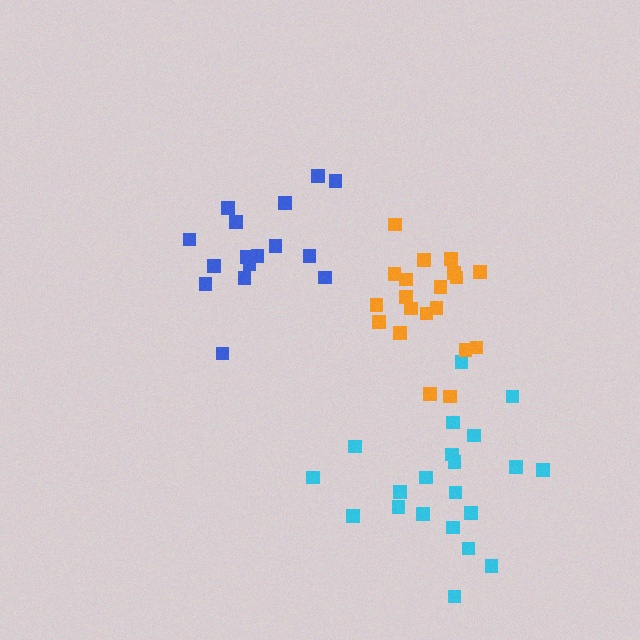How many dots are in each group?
Group 1: 16 dots, Group 2: 21 dots, Group 3: 20 dots (57 total).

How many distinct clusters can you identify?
There are 3 distinct clusters.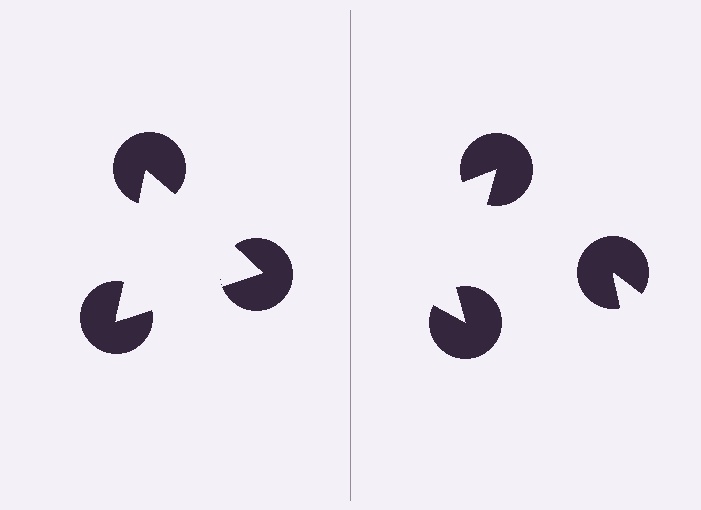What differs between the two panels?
The pac-man discs are positioned identically on both sides; only the wedge orientations differ. On the left they align to a triangle; on the right they are misaligned.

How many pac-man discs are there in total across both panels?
6 — 3 on each side.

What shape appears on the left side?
An illusory triangle.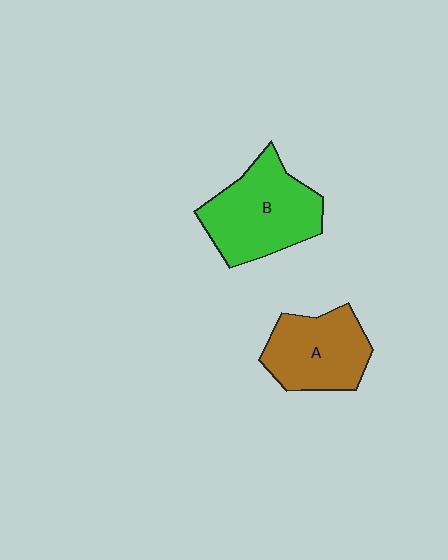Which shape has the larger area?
Shape B (green).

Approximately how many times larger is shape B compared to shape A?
Approximately 1.2 times.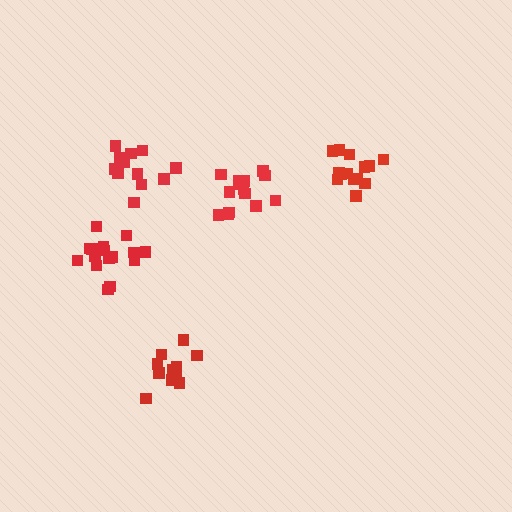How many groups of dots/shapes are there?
There are 5 groups.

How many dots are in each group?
Group 1: 16 dots, Group 2: 14 dots, Group 3: 14 dots, Group 4: 11 dots, Group 5: 12 dots (67 total).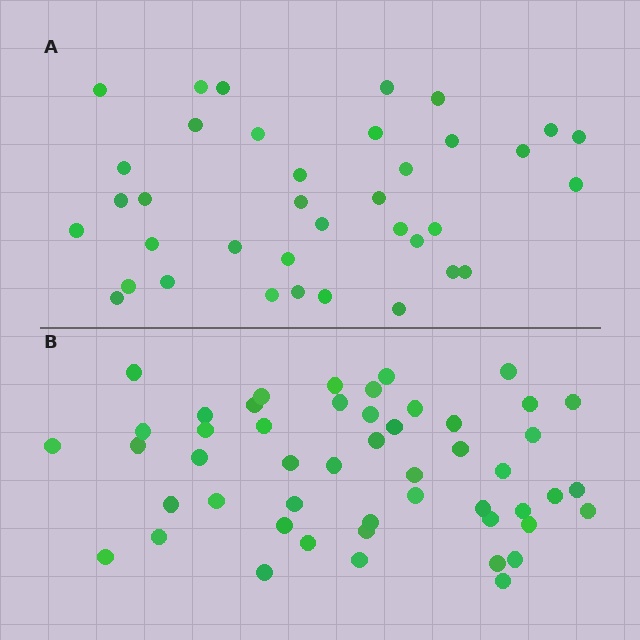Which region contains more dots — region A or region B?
Region B (the bottom region) has more dots.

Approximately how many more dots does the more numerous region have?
Region B has approximately 15 more dots than region A.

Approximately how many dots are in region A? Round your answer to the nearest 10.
About 40 dots. (The exact count is 37, which rounds to 40.)